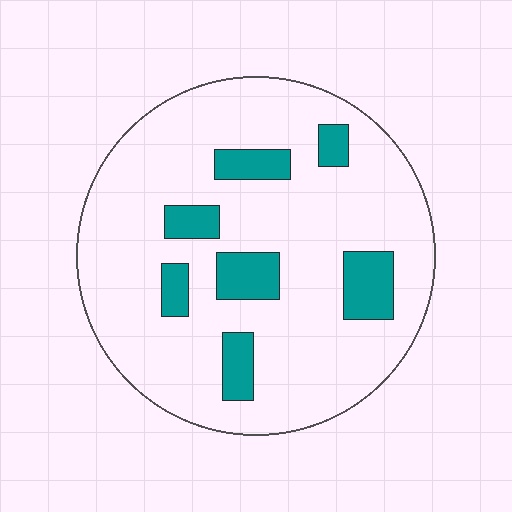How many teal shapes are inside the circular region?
7.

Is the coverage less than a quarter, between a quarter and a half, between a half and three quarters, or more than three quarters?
Less than a quarter.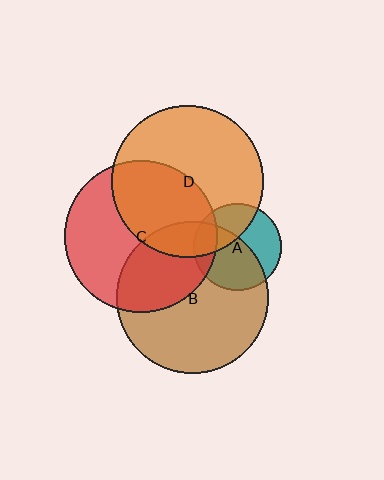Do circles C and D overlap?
Yes.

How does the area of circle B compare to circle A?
Approximately 3.0 times.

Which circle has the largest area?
Circle C (red).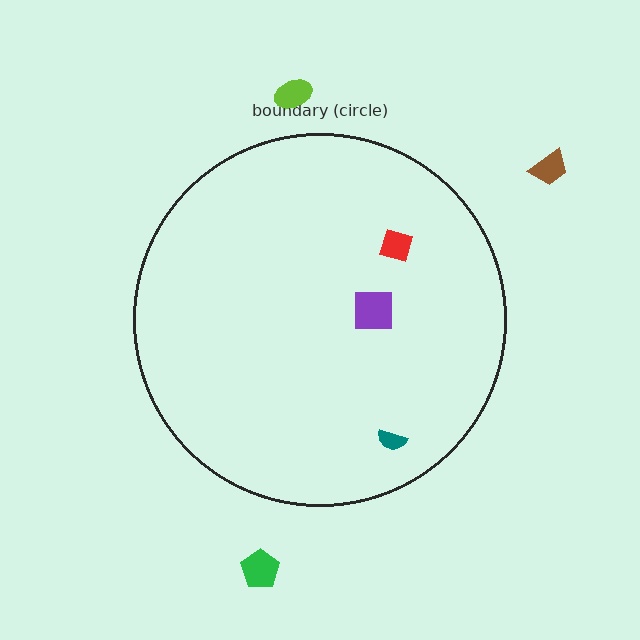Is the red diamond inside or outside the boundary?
Inside.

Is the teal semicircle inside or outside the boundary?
Inside.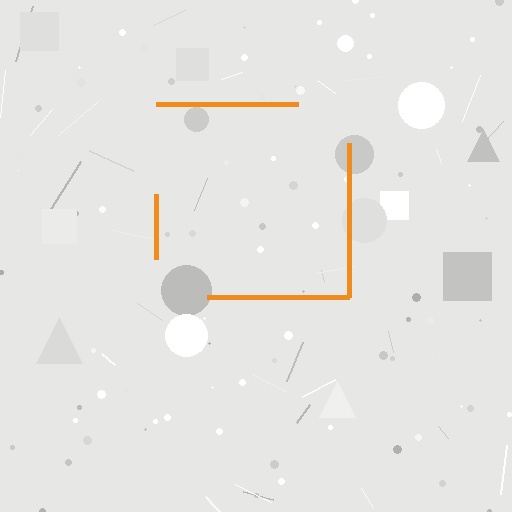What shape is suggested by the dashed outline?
The dashed outline suggests a square.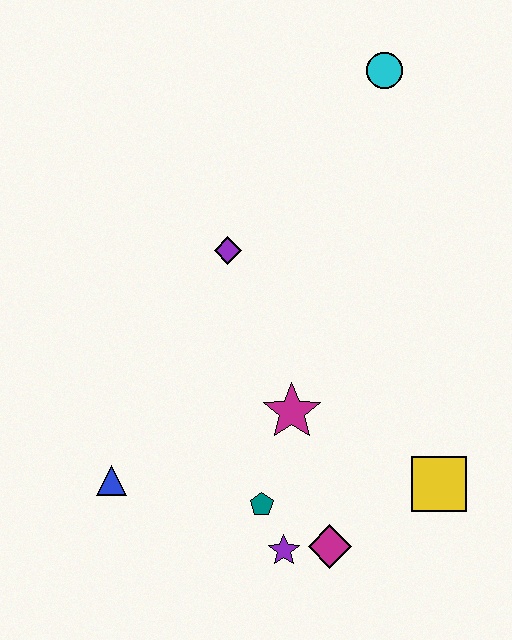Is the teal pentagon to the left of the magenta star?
Yes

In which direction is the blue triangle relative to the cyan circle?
The blue triangle is below the cyan circle.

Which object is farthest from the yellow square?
The cyan circle is farthest from the yellow square.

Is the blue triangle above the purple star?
Yes